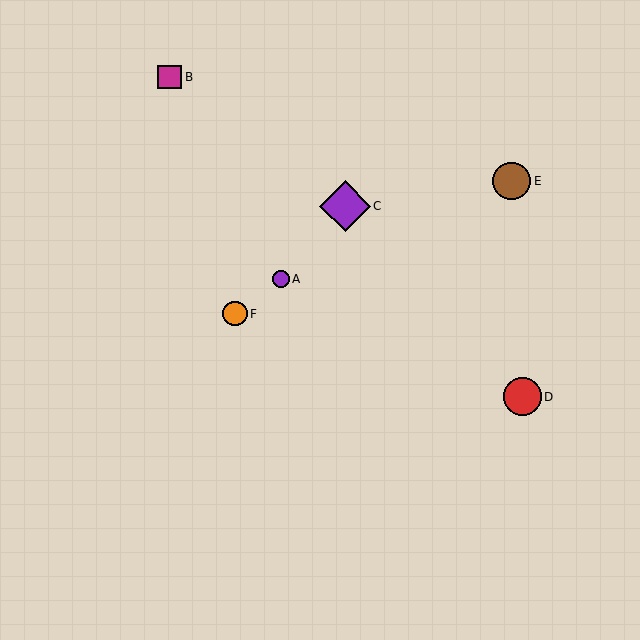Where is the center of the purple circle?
The center of the purple circle is at (281, 279).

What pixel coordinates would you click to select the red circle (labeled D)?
Click at (522, 397) to select the red circle D.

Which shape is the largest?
The purple diamond (labeled C) is the largest.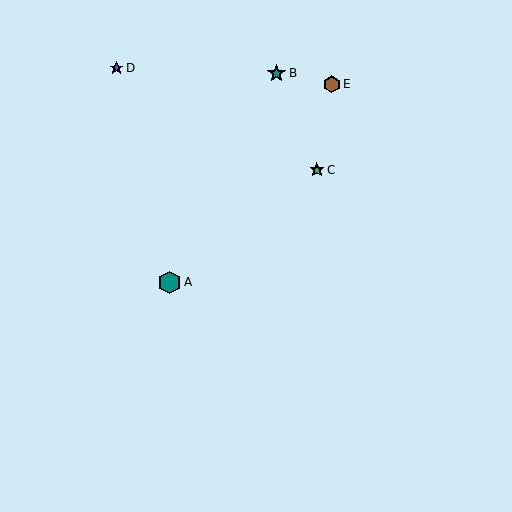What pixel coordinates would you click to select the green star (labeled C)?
Click at (317, 170) to select the green star C.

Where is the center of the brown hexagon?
The center of the brown hexagon is at (332, 84).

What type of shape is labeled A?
Shape A is a teal hexagon.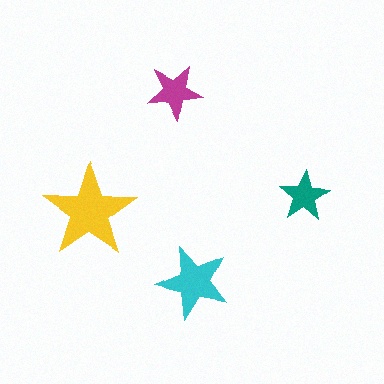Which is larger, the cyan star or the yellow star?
The yellow one.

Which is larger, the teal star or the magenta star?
The magenta one.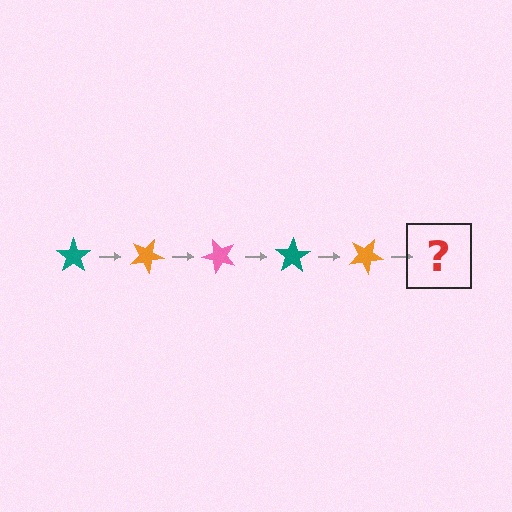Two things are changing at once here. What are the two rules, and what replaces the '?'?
The two rules are that it rotates 25 degrees each step and the color cycles through teal, orange, and pink. The '?' should be a pink star, rotated 125 degrees from the start.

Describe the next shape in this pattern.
It should be a pink star, rotated 125 degrees from the start.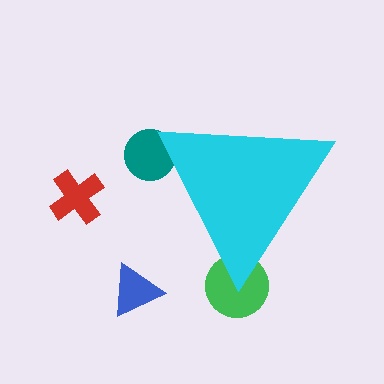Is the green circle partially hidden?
Yes, the green circle is partially hidden behind the cyan triangle.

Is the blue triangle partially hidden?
No, the blue triangle is fully visible.